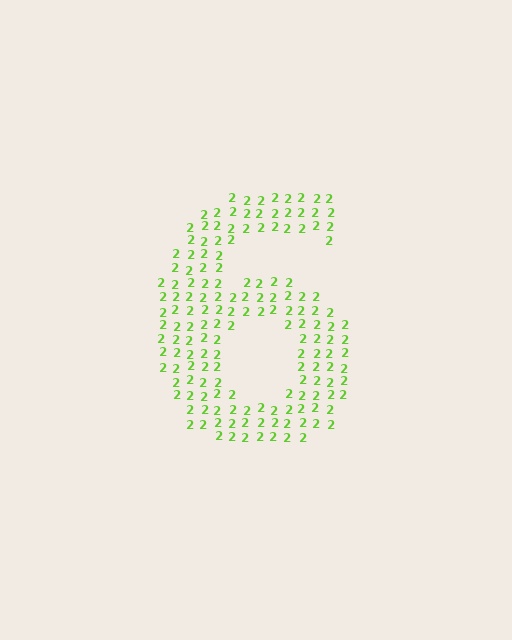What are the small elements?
The small elements are digit 2's.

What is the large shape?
The large shape is the digit 6.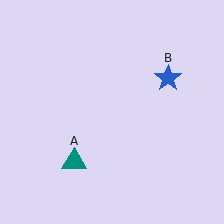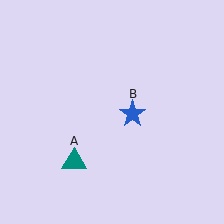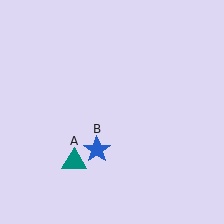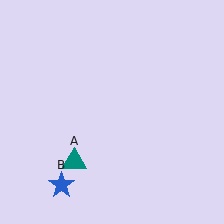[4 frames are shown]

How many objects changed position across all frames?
1 object changed position: blue star (object B).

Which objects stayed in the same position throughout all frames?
Teal triangle (object A) remained stationary.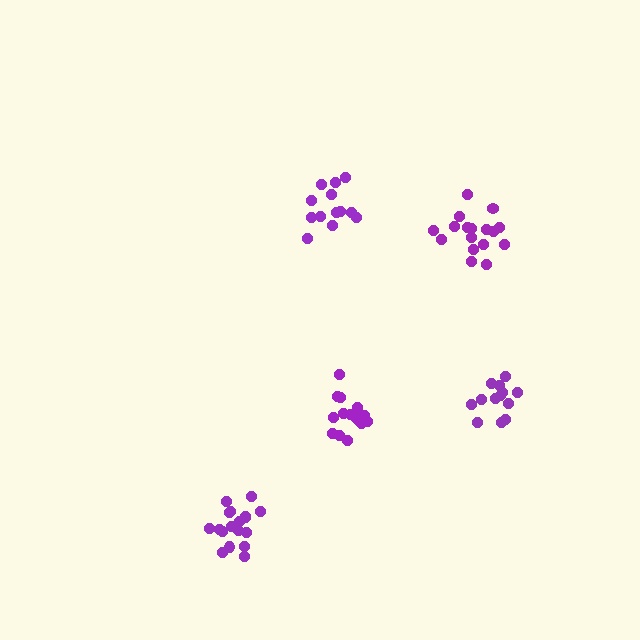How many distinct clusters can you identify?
There are 5 distinct clusters.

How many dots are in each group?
Group 1: 17 dots, Group 2: 16 dots, Group 3: 13 dots, Group 4: 13 dots, Group 5: 18 dots (77 total).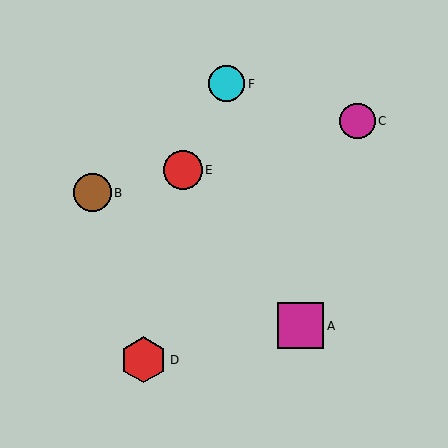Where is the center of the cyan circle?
The center of the cyan circle is at (227, 84).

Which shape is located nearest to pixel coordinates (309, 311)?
The magenta square (labeled A) at (301, 326) is nearest to that location.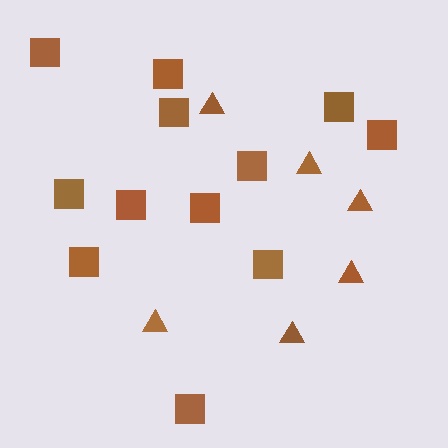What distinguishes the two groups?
There are 2 groups: one group of squares (12) and one group of triangles (6).